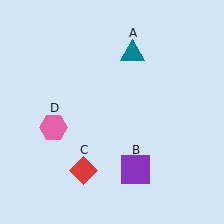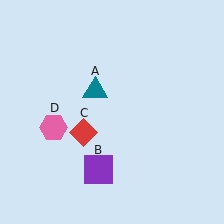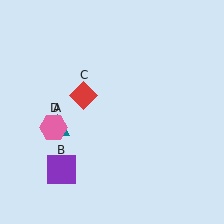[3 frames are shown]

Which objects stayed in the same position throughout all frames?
Pink hexagon (object D) remained stationary.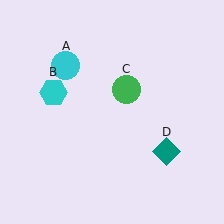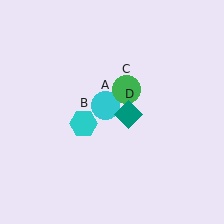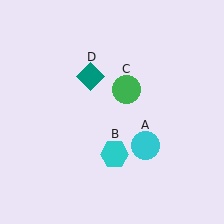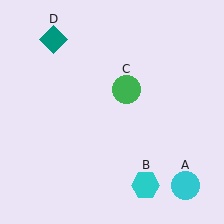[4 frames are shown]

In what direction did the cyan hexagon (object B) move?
The cyan hexagon (object B) moved down and to the right.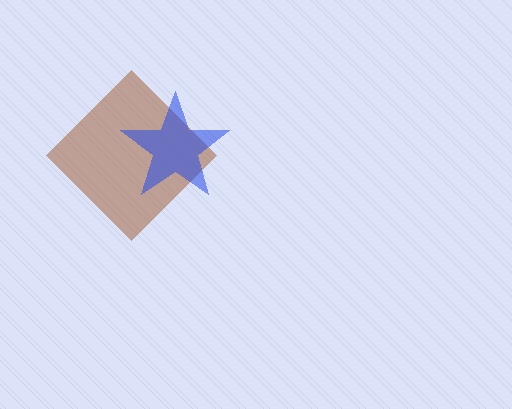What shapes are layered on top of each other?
The layered shapes are: a brown diamond, a blue star.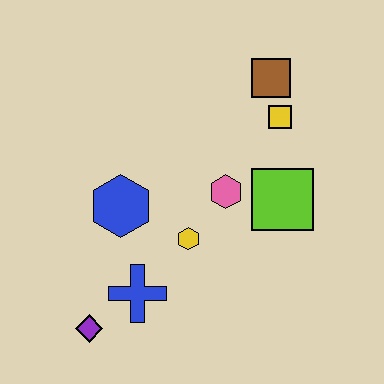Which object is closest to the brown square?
The yellow square is closest to the brown square.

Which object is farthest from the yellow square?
The purple diamond is farthest from the yellow square.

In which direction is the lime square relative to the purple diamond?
The lime square is to the right of the purple diamond.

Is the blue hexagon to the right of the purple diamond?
Yes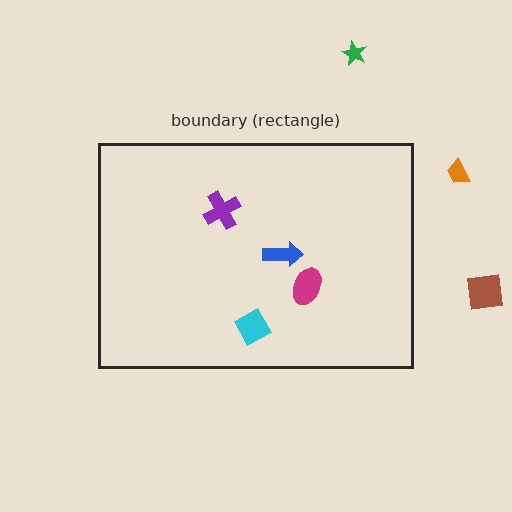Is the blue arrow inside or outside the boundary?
Inside.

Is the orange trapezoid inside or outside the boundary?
Outside.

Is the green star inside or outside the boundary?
Outside.